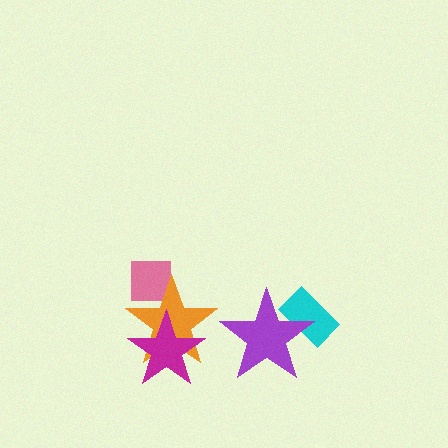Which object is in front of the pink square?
The orange star is in front of the pink square.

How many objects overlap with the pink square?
1 object overlaps with the pink square.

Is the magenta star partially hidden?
No, no other shape covers it.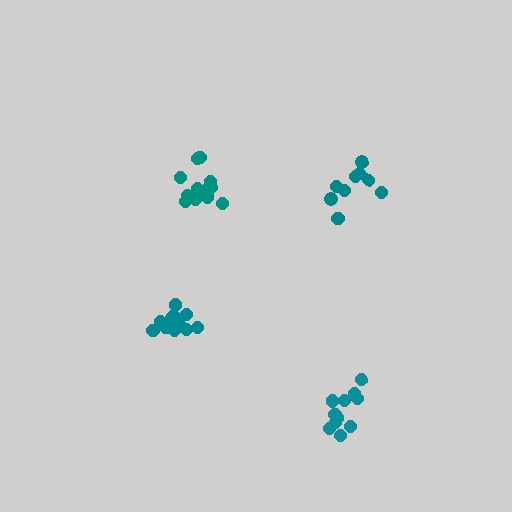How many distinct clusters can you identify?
There are 4 distinct clusters.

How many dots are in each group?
Group 1: 9 dots, Group 2: 13 dots, Group 3: 13 dots, Group 4: 12 dots (47 total).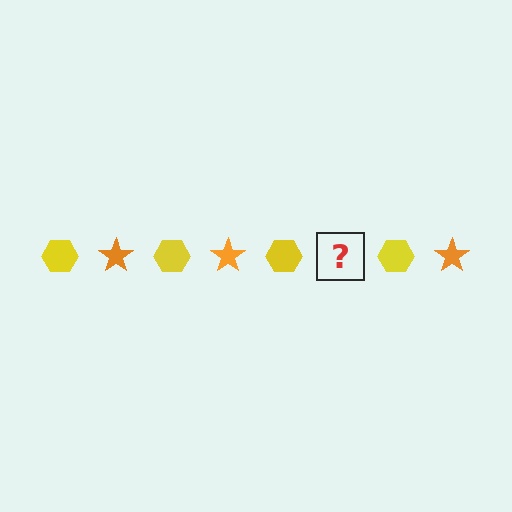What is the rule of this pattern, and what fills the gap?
The rule is that the pattern alternates between yellow hexagon and orange star. The gap should be filled with an orange star.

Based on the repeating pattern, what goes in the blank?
The blank should be an orange star.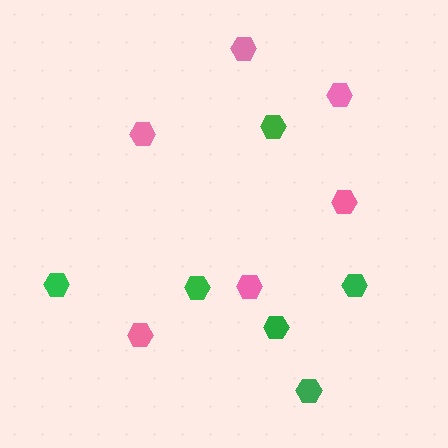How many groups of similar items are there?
There are 2 groups: one group of green hexagons (6) and one group of pink hexagons (6).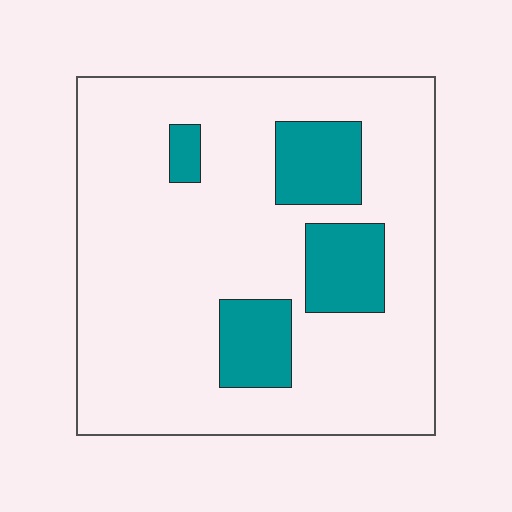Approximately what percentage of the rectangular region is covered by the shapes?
Approximately 20%.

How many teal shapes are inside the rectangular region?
4.